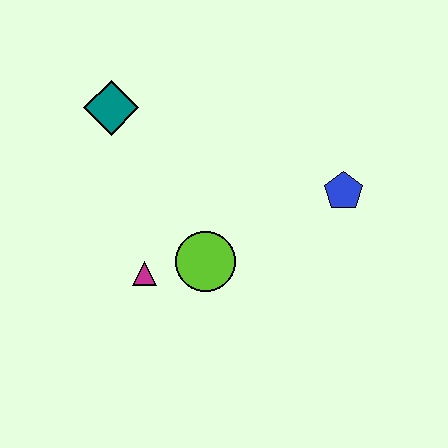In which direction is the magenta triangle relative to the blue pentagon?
The magenta triangle is to the left of the blue pentagon.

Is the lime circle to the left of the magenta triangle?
No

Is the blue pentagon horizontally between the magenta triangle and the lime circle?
No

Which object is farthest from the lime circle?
The teal diamond is farthest from the lime circle.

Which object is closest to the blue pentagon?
The lime circle is closest to the blue pentagon.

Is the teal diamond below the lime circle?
No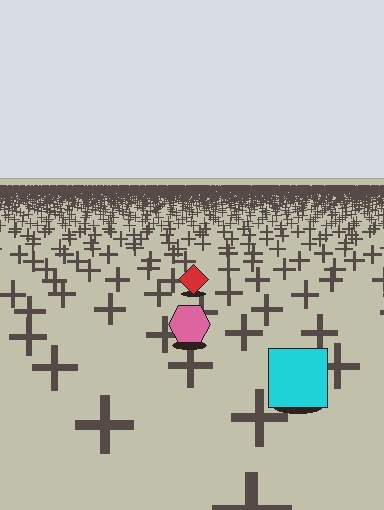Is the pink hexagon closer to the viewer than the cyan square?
No. The cyan square is closer — you can tell from the texture gradient: the ground texture is coarser near it.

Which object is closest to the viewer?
The cyan square is closest. The texture marks near it are larger and more spread out.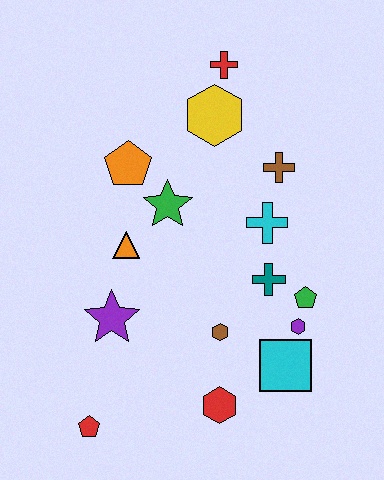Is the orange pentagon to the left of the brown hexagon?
Yes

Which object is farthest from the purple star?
The red cross is farthest from the purple star.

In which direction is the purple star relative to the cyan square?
The purple star is to the left of the cyan square.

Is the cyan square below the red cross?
Yes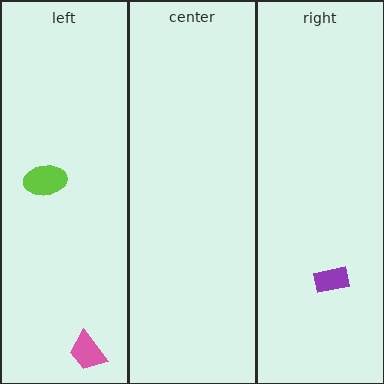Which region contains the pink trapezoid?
The left region.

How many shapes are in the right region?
1.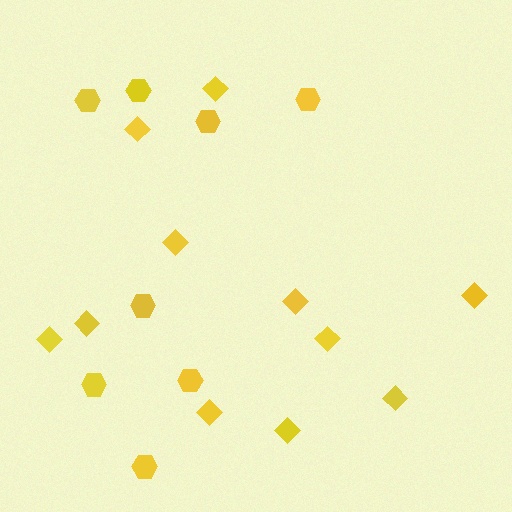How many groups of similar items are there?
There are 2 groups: one group of diamonds (11) and one group of hexagons (8).